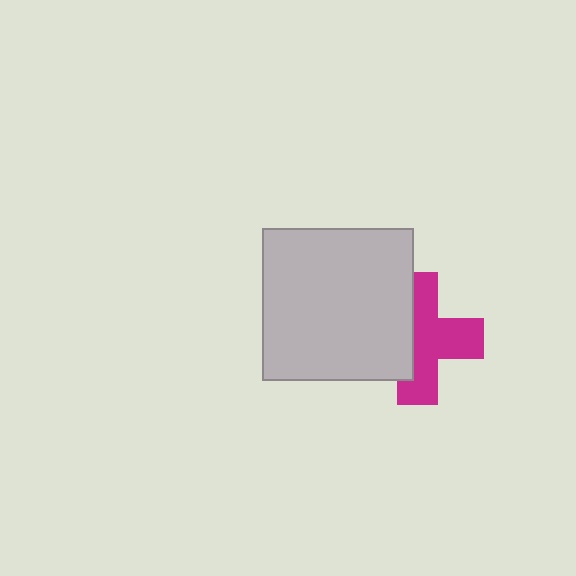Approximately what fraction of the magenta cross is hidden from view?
Roughly 40% of the magenta cross is hidden behind the light gray square.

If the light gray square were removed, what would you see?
You would see the complete magenta cross.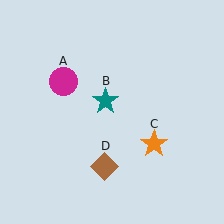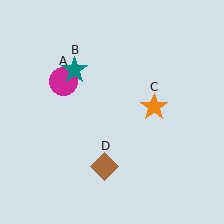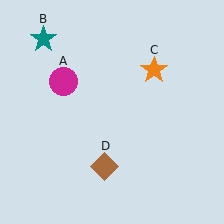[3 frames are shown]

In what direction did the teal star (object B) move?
The teal star (object B) moved up and to the left.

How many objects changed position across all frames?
2 objects changed position: teal star (object B), orange star (object C).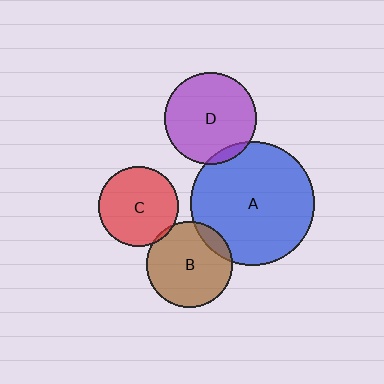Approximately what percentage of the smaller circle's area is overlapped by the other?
Approximately 5%.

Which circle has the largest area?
Circle A (blue).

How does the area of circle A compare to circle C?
Approximately 2.4 times.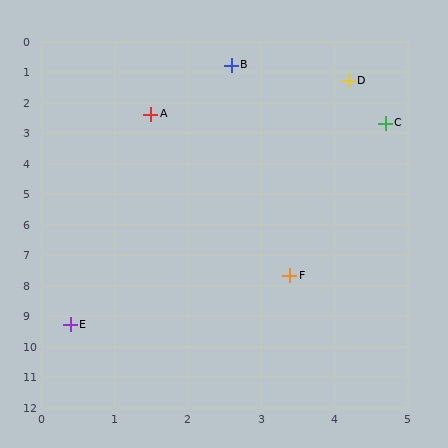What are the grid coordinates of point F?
Point F is at approximately (3.4, 7.7).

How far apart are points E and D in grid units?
Points E and D are about 8.9 grid units apart.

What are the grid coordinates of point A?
Point A is at approximately (1.5, 2.4).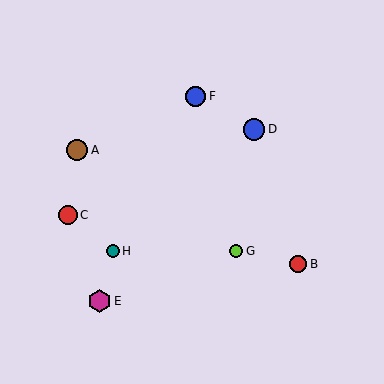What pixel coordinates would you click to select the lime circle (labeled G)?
Click at (236, 251) to select the lime circle G.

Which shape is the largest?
The magenta hexagon (labeled E) is the largest.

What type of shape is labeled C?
Shape C is a red circle.